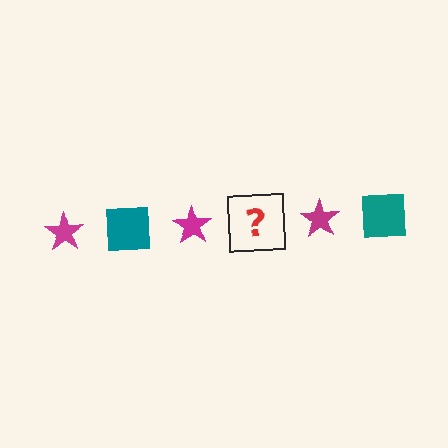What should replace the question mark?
The question mark should be replaced with a teal square.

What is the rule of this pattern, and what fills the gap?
The rule is that the pattern alternates between magenta star and teal square. The gap should be filled with a teal square.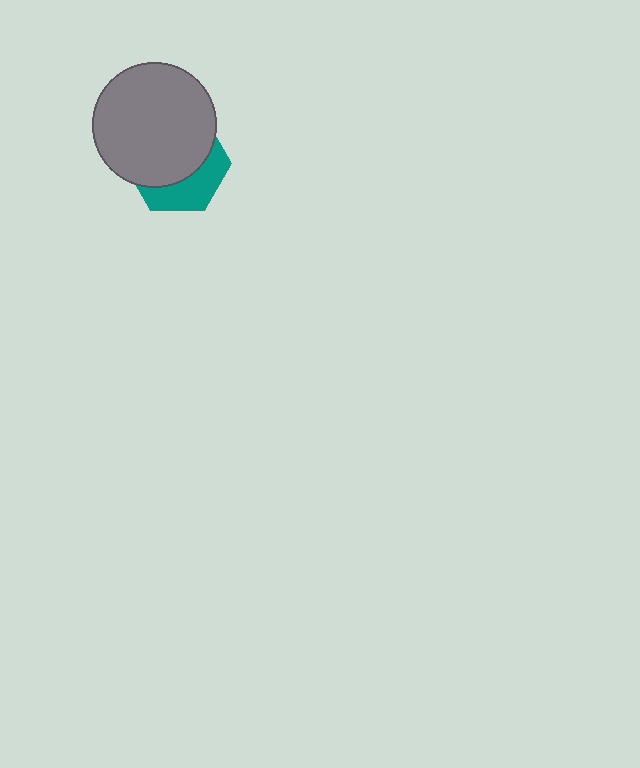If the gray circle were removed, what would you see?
You would see the complete teal hexagon.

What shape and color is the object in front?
The object in front is a gray circle.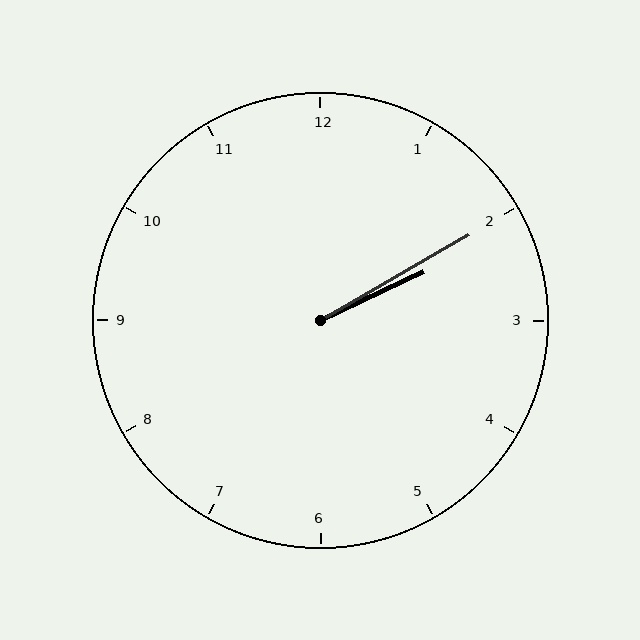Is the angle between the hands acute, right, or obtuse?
It is acute.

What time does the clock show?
2:10.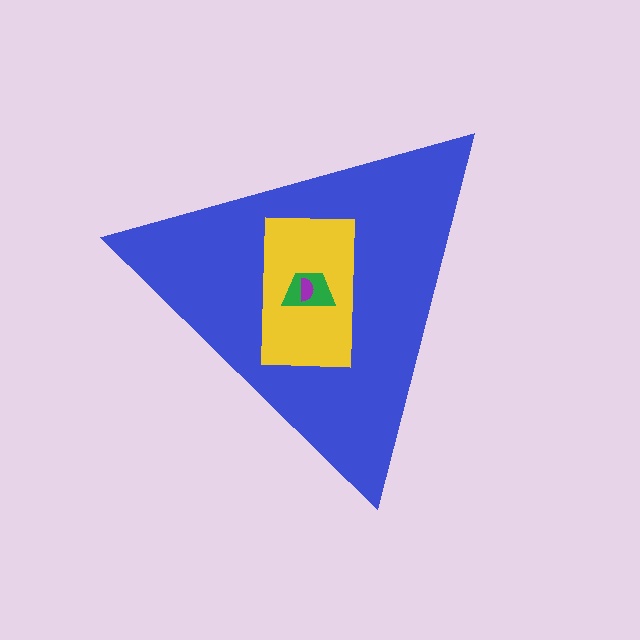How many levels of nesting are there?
4.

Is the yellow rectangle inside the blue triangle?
Yes.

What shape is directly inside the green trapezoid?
The purple semicircle.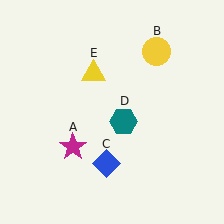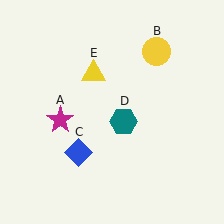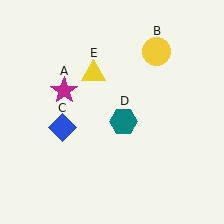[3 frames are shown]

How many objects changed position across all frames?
2 objects changed position: magenta star (object A), blue diamond (object C).